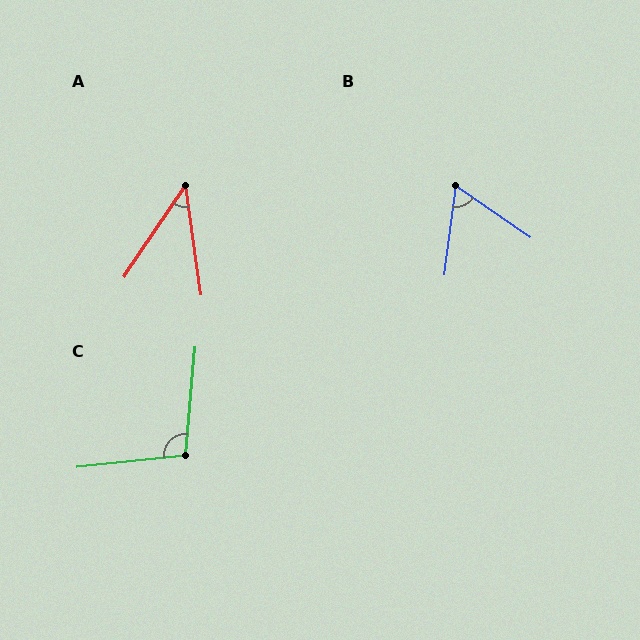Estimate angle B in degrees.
Approximately 63 degrees.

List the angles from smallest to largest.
A (42°), B (63°), C (101°).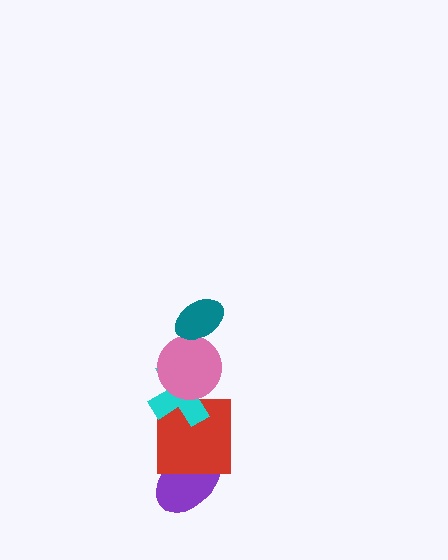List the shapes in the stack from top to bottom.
From top to bottom: the teal ellipse, the pink circle, the cyan cross, the red square, the purple ellipse.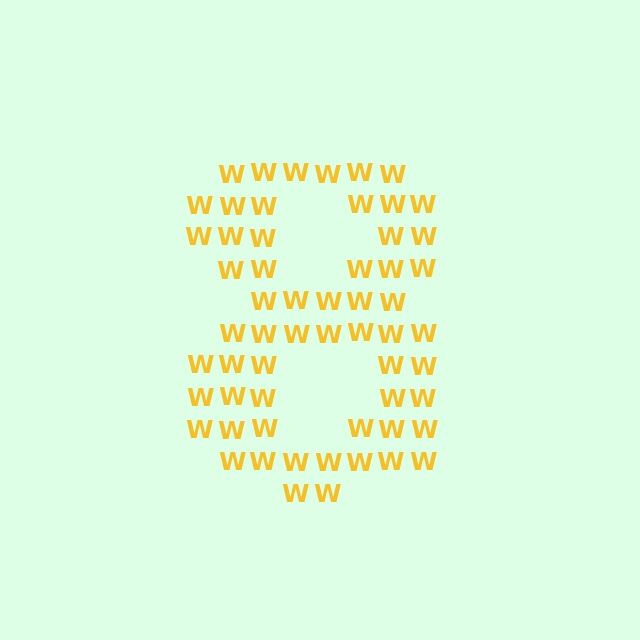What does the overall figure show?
The overall figure shows the digit 8.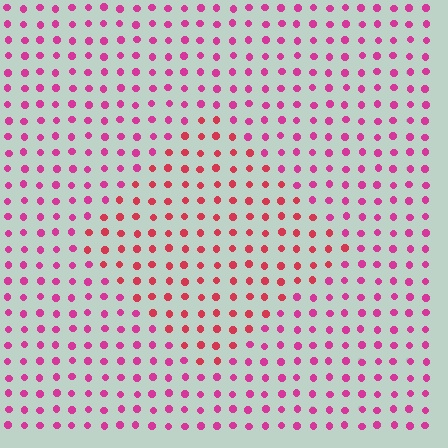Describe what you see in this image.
The image is filled with small magenta elements in a uniform arrangement. A diamond-shaped region is visible where the elements are tinted to a slightly different hue, forming a subtle color boundary.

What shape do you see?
I see a diamond.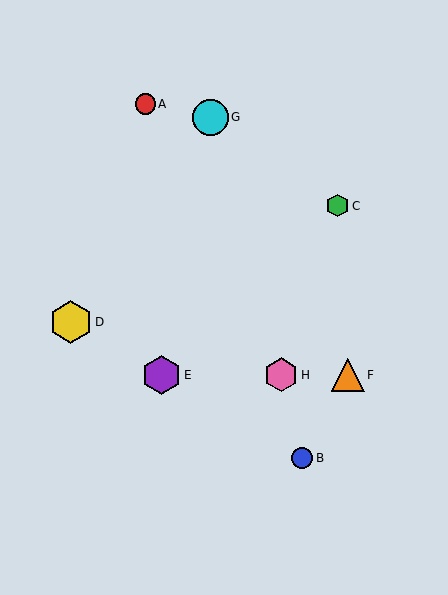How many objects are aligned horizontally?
3 objects (E, F, H) are aligned horizontally.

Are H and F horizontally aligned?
Yes, both are at y≈375.